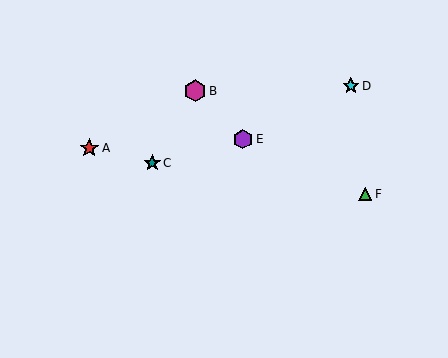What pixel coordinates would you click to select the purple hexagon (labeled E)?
Click at (243, 139) to select the purple hexagon E.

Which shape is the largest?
The magenta hexagon (labeled B) is the largest.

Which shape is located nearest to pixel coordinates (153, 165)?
The teal star (labeled C) at (152, 163) is nearest to that location.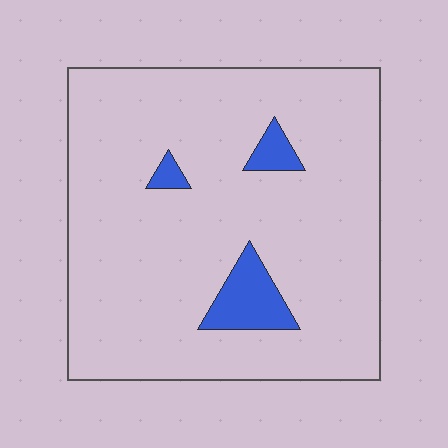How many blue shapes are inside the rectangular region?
3.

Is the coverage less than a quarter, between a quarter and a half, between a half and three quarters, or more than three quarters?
Less than a quarter.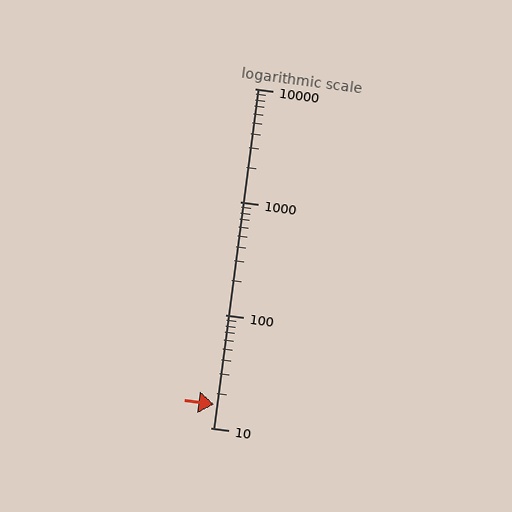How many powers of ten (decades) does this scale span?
The scale spans 3 decades, from 10 to 10000.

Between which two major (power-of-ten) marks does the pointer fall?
The pointer is between 10 and 100.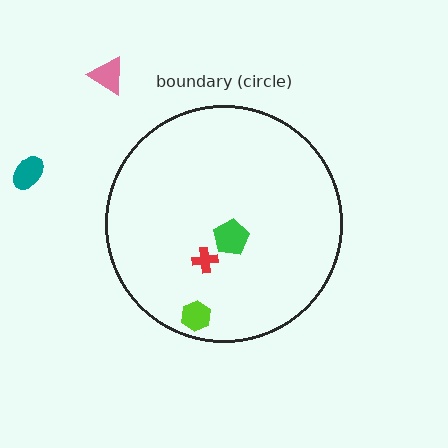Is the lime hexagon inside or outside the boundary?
Inside.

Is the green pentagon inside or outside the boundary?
Inside.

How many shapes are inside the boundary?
3 inside, 2 outside.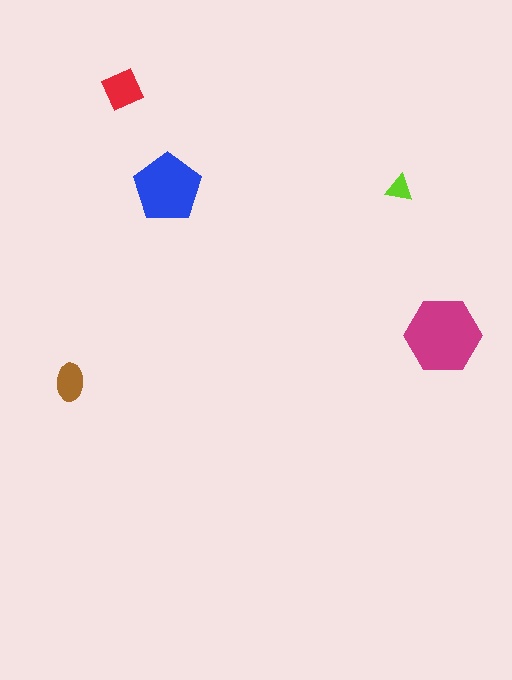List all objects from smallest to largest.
The lime triangle, the brown ellipse, the red diamond, the blue pentagon, the magenta hexagon.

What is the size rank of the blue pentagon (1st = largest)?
2nd.